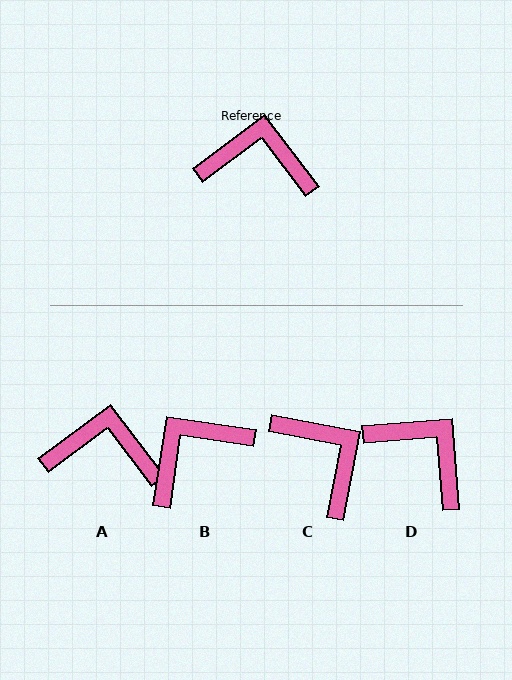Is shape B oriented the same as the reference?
No, it is off by about 45 degrees.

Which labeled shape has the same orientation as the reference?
A.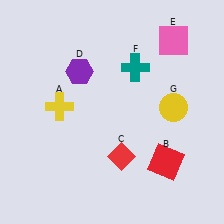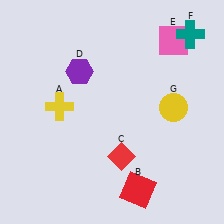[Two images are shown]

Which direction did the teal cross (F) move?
The teal cross (F) moved right.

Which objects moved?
The objects that moved are: the red square (B), the teal cross (F).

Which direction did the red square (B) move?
The red square (B) moved left.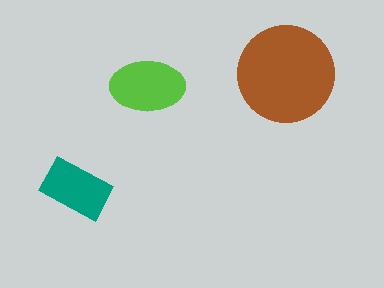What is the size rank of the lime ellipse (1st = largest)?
2nd.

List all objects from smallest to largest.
The teal rectangle, the lime ellipse, the brown circle.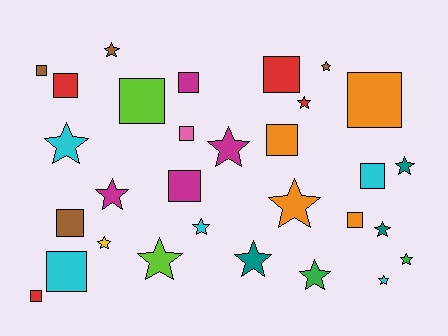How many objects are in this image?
There are 30 objects.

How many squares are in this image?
There are 14 squares.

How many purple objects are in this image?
There are no purple objects.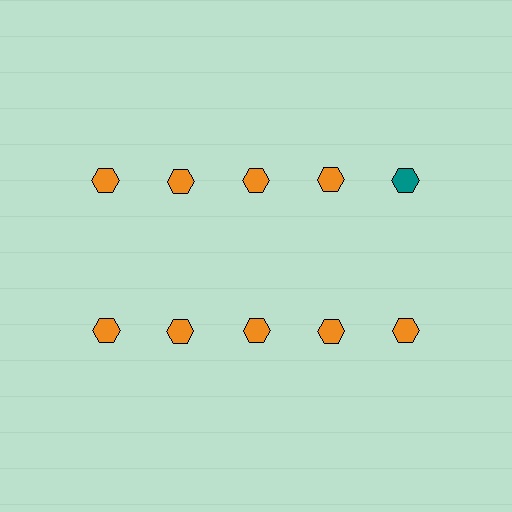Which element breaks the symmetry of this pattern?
The teal hexagon in the top row, rightmost column breaks the symmetry. All other shapes are orange hexagons.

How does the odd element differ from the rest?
It has a different color: teal instead of orange.